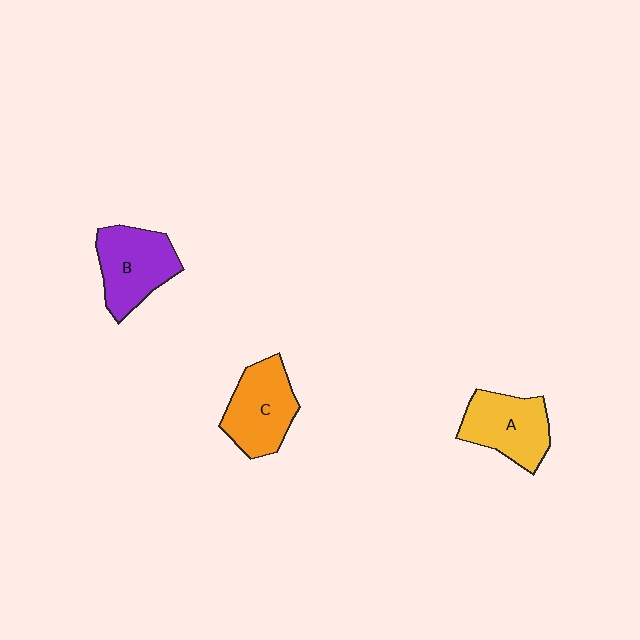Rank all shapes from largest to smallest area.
From largest to smallest: B (purple), C (orange), A (yellow).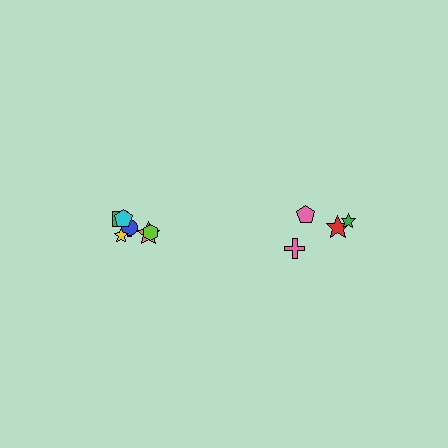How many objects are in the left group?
There are 7 objects.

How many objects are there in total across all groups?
There are 11 objects.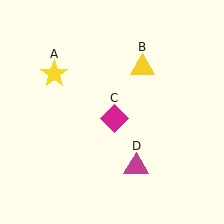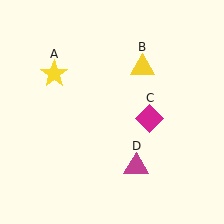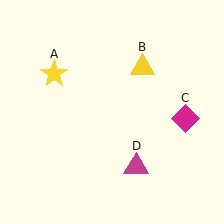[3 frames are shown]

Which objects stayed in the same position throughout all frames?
Yellow star (object A) and yellow triangle (object B) and magenta triangle (object D) remained stationary.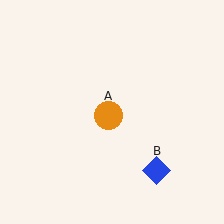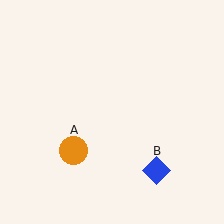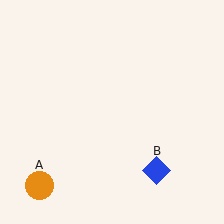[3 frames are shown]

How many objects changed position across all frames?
1 object changed position: orange circle (object A).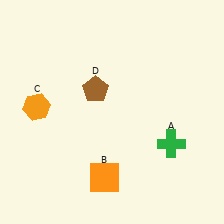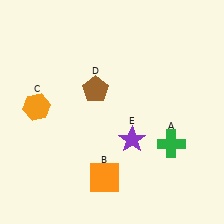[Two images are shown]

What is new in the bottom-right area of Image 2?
A purple star (E) was added in the bottom-right area of Image 2.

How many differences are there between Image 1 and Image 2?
There is 1 difference between the two images.